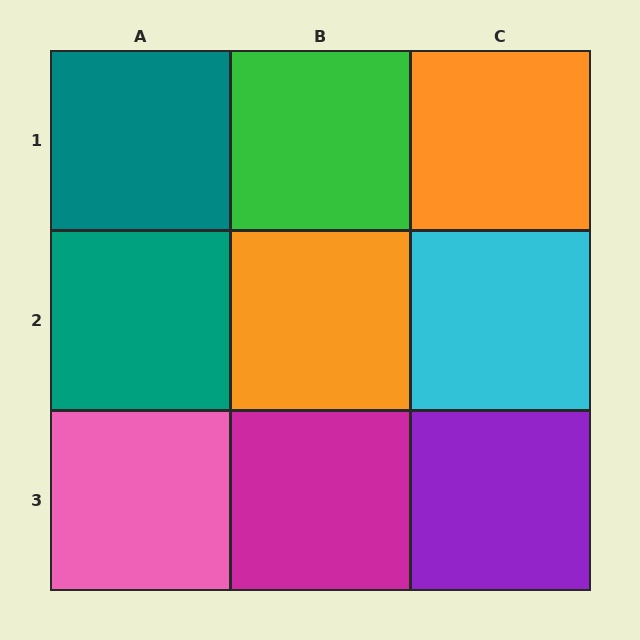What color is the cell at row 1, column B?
Green.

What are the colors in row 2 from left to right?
Teal, orange, cyan.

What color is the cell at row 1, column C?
Orange.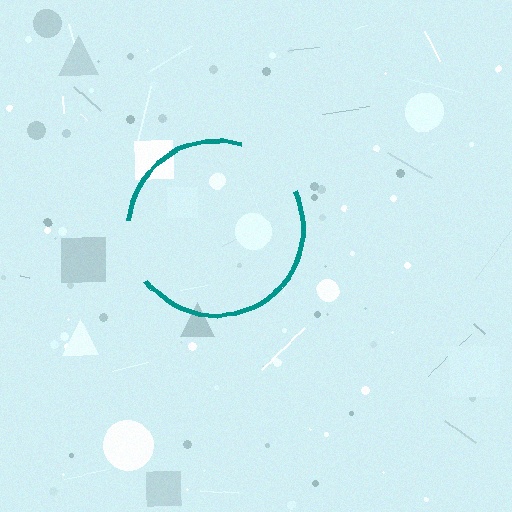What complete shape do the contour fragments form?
The contour fragments form a circle.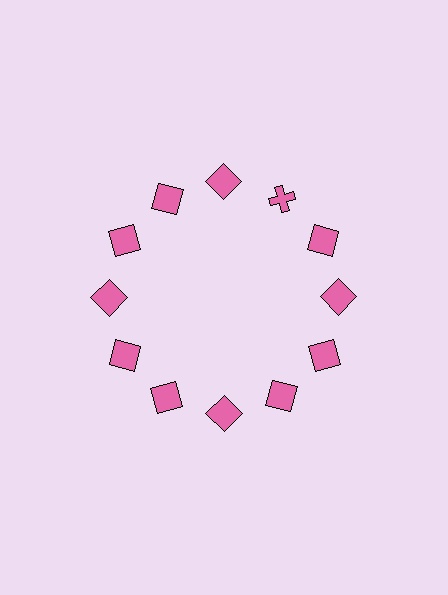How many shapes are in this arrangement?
There are 12 shapes arranged in a ring pattern.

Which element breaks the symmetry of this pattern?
The pink cross at roughly the 1 o'clock position breaks the symmetry. All other shapes are pink squares.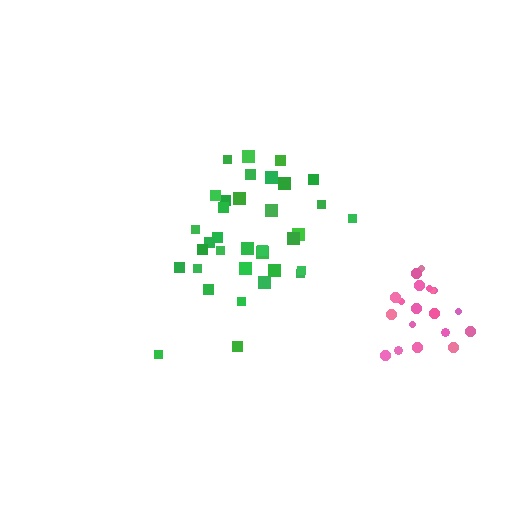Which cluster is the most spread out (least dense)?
Green.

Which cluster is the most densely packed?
Pink.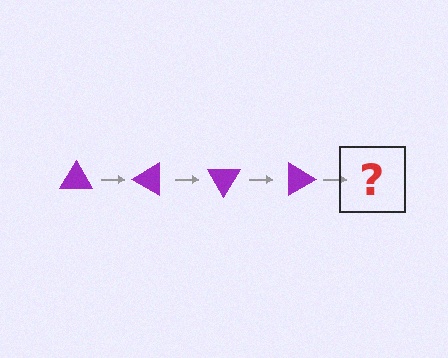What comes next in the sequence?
The next element should be a purple triangle rotated 120 degrees.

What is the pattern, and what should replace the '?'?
The pattern is that the triangle rotates 30 degrees each step. The '?' should be a purple triangle rotated 120 degrees.